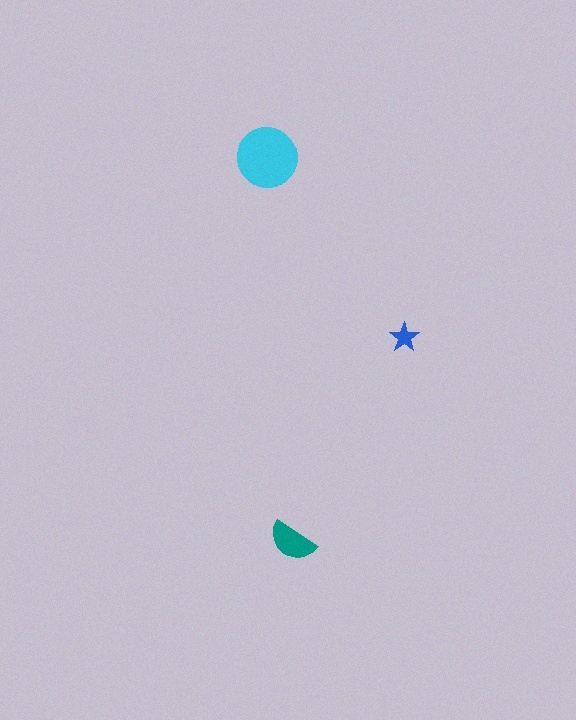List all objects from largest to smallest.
The cyan circle, the teal semicircle, the blue star.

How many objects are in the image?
There are 3 objects in the image.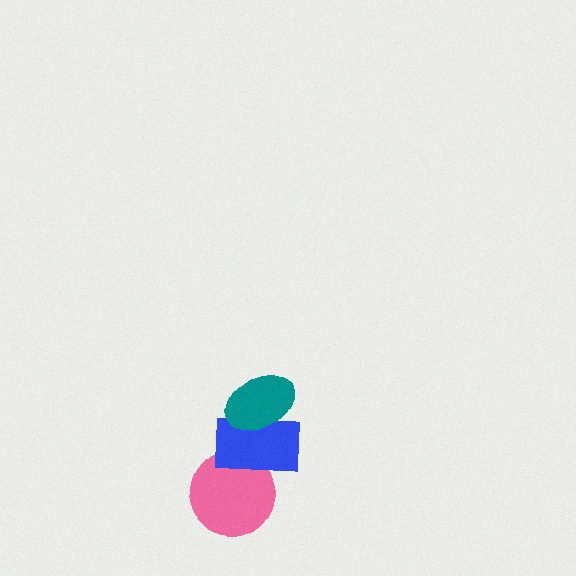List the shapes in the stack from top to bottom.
From top to bottom: the teal ellipse, the blue rectangle, the pink circle.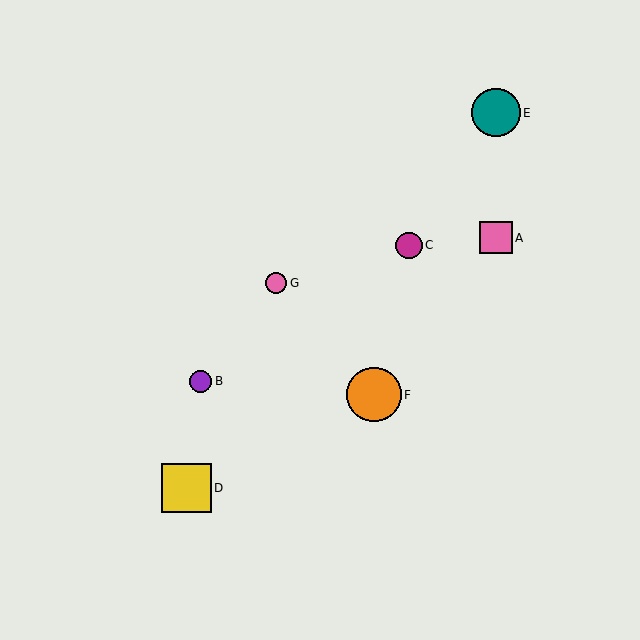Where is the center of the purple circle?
The center of the purple circle is at (200, 381).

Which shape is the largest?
The orange circle (labeled F) is the largest.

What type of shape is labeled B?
Shape B is a purple circle.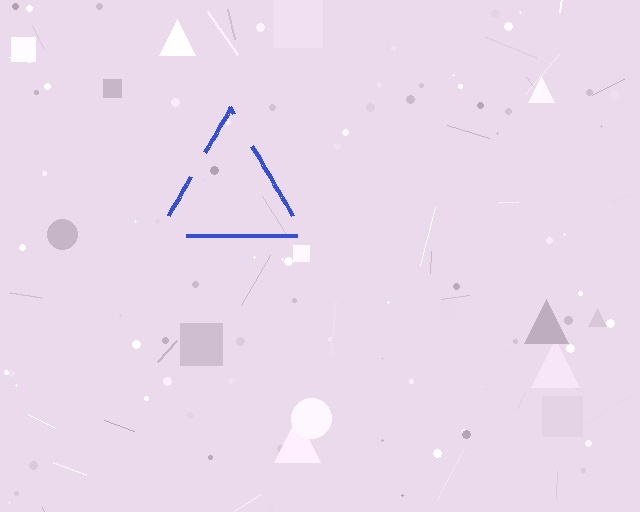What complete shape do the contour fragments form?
The contour fragments form a triangle.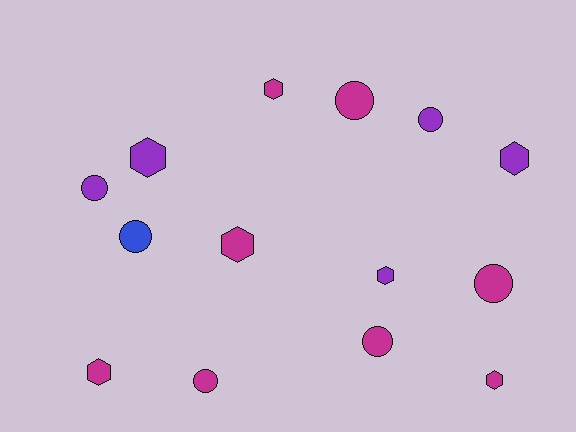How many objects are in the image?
There are 14 objects.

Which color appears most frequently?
Magenta, with 8 objects.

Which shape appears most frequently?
Circle, with 7 objects.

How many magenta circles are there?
There are 4 magenta circles.